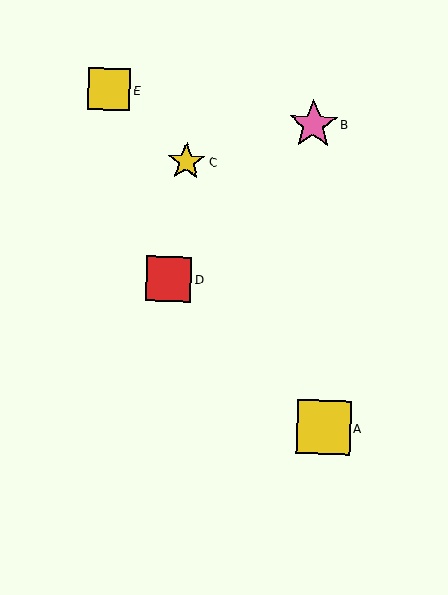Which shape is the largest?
The yellow square (labeled A) is the largest.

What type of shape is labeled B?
Shape B is a pink star.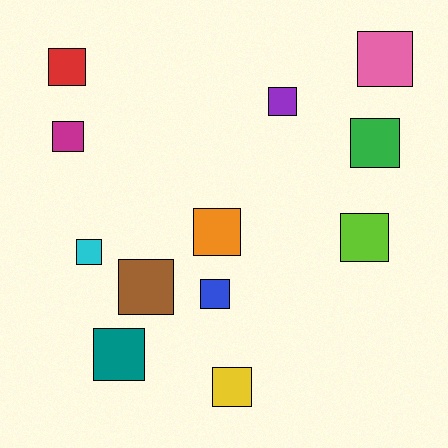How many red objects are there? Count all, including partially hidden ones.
There is 1 red object.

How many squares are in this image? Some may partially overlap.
There are 12 squares.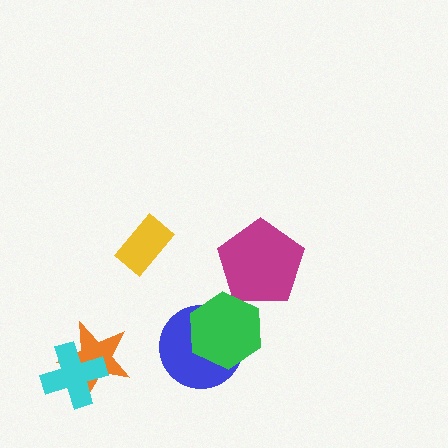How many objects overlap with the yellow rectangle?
0 objects overlap with the yellow rectangle.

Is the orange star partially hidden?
Yes, it is partially covered by another shape.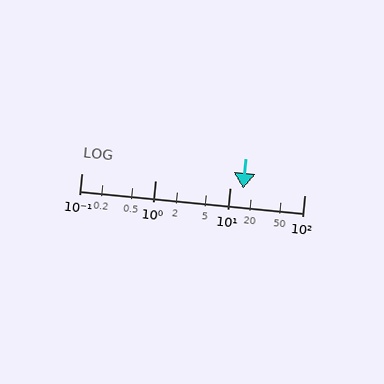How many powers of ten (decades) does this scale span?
The scale spans 3 decades, from 0.1 to 100.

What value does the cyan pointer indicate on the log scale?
The pointer indicates approximately 15.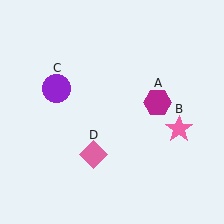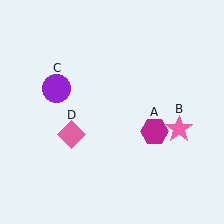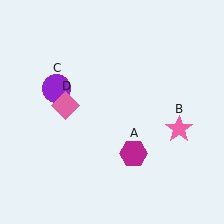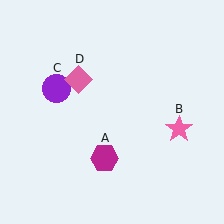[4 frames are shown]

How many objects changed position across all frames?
2 objects changed position: magenta hexagon (object A), pink diamond (object D).